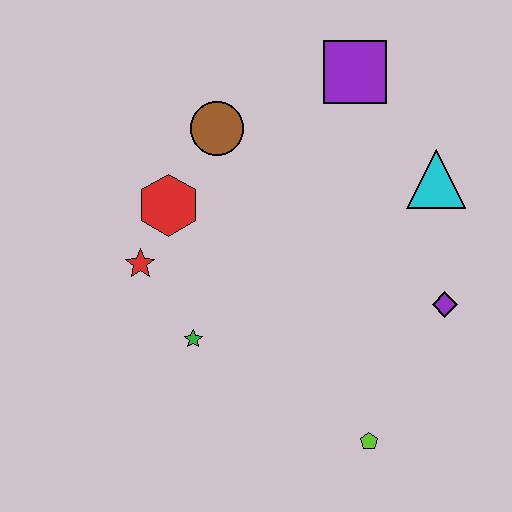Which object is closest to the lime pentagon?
The purple diamond is closest to the lime pentagon.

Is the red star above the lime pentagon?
Yes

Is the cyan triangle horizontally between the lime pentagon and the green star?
No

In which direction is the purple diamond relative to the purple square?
The purple diamond is below the purple square.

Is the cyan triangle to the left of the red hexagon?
No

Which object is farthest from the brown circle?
The lime pentagon is farthest from the brown circle.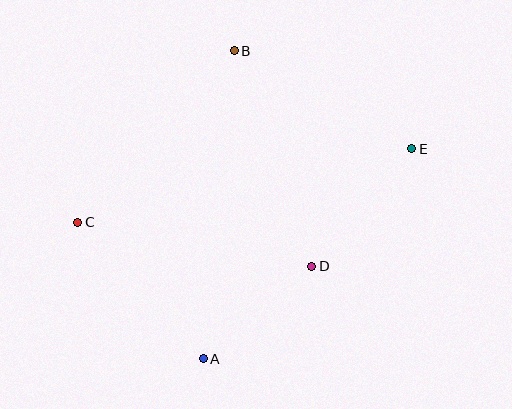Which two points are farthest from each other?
Points C and E are farthest from each other.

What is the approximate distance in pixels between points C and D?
The distance between C and D is approximately 238 pixels.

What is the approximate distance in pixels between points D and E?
The distance between D and E is approximately 154 pixels.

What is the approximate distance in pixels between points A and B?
The distance between A and B is approximately 309 pixels.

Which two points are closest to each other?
Points A and D are closest to each other.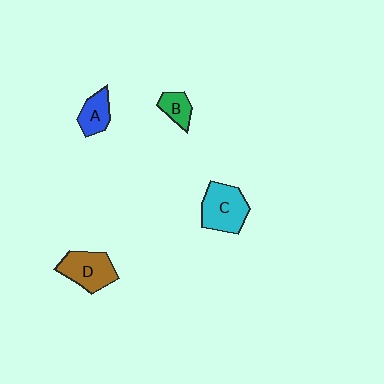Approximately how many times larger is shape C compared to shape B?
Approximately 2.2 times.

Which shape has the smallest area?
Shape B (green).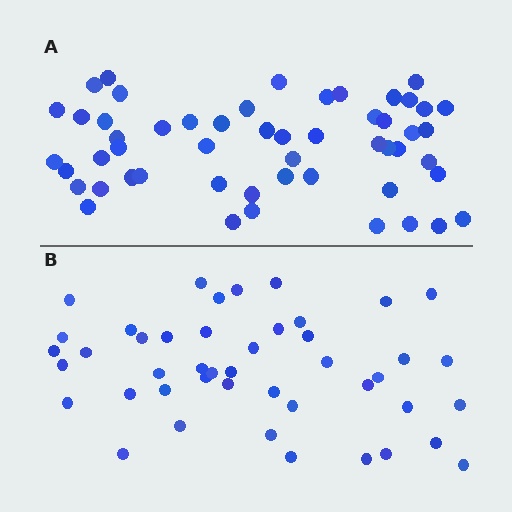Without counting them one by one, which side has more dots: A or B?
Region A (the top region) has more dots.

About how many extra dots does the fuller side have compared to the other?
Region A has roughly 8 or so more dots than region B.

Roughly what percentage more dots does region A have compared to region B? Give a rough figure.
About 20% more.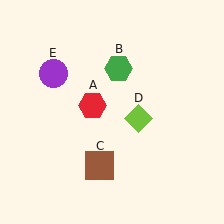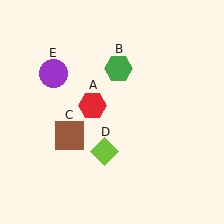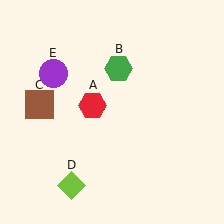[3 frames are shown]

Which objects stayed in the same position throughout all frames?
Red hexagon (object A) and green hexagon (object B) and purple circle (object E) remained stationary.